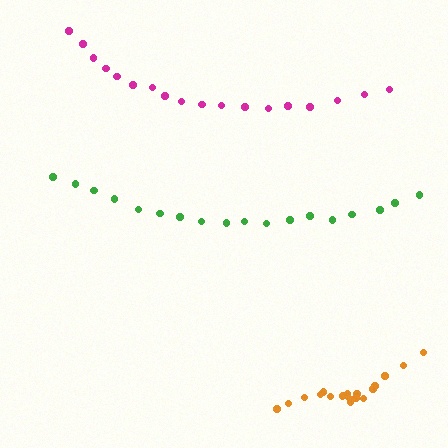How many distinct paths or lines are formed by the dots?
There are 3 distinct paths.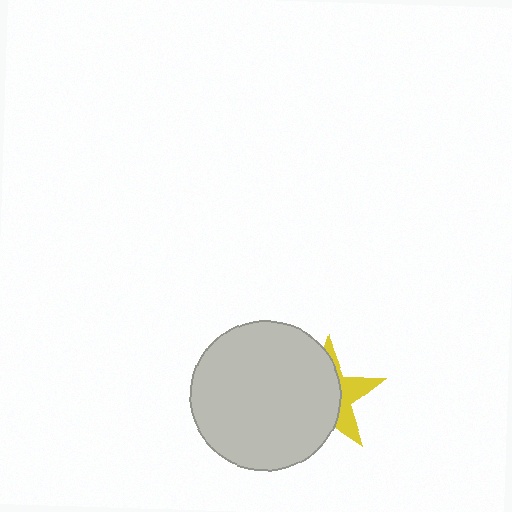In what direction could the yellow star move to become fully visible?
The yellow star could move right. That would shift it out from behind the light gray circle entirely.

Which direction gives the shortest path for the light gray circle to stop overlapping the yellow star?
Moving left gives the shortest separation.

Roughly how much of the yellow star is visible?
A small part of it is visible (roughly 35%).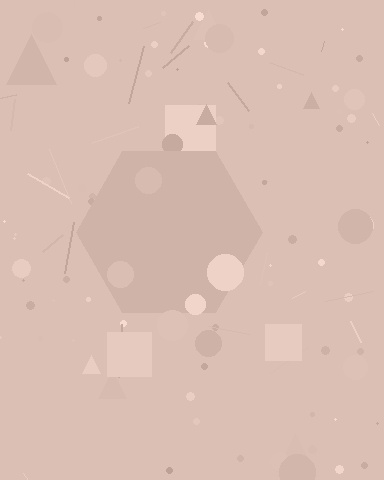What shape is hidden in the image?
A hexagon is hidden in the image.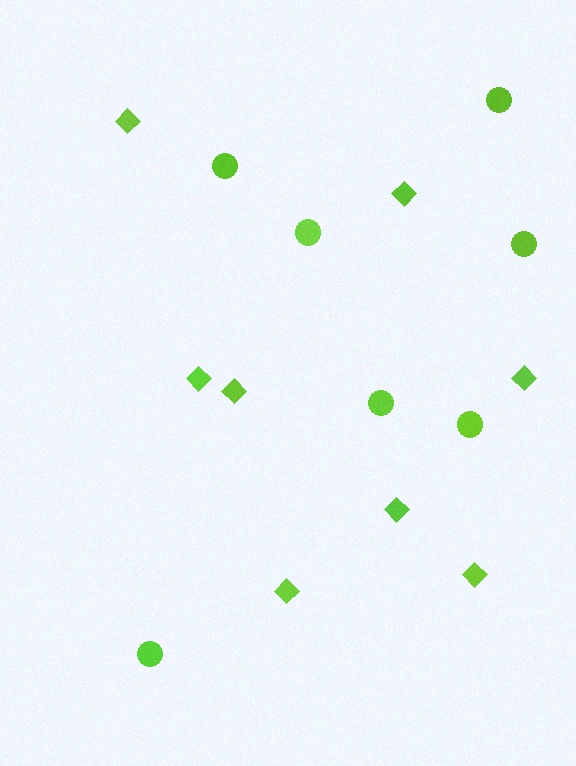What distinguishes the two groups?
There are 2 groups: one group of circles (7) and one group of diamonds (8).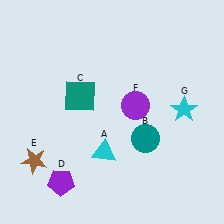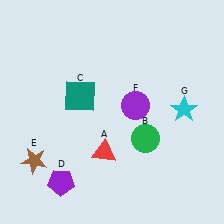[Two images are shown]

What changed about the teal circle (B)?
In Image 1, B is teal. In Image 2, it changed to green.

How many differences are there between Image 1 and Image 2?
There are 2 differences between the two images.